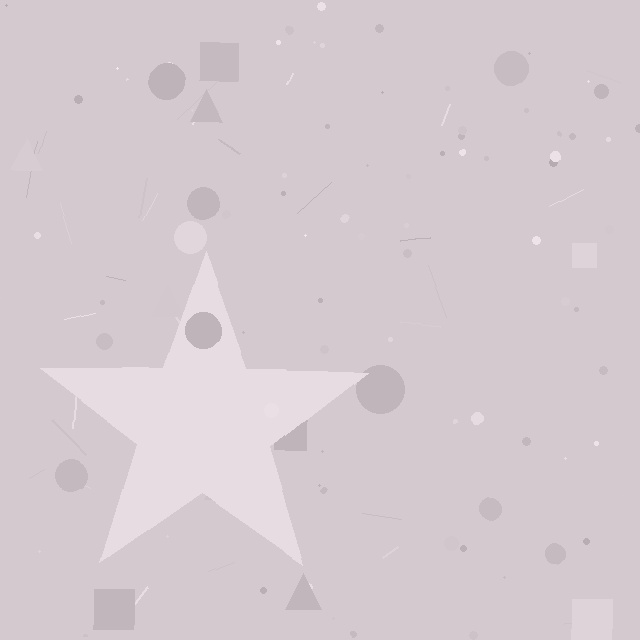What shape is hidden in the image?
A star is hidden in the image.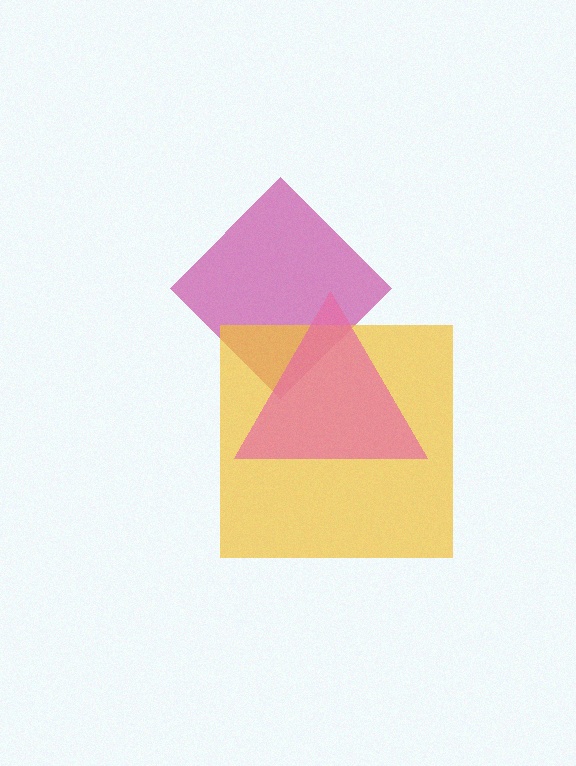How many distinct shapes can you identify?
There are 3 distinct shapes: a magenta diamond, a yellow square, a pink triangle.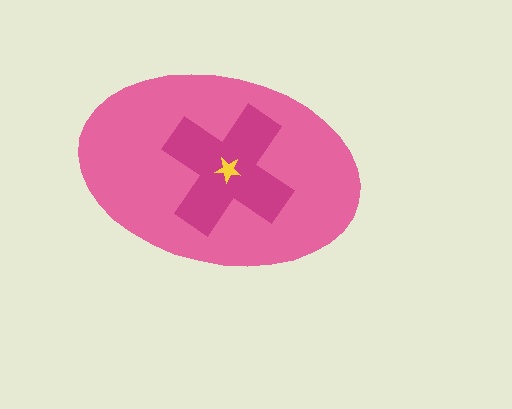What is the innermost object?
The yellow star.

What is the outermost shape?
The pink ellipse.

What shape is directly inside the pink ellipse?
The magenta cross.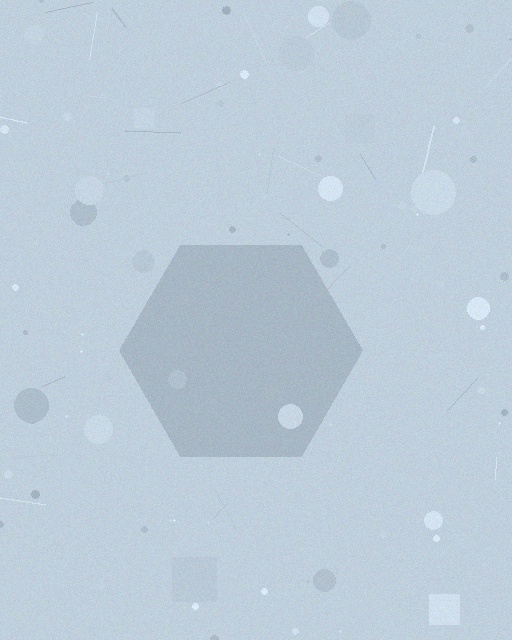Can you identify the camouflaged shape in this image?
The camouflaged shape is a hexagon.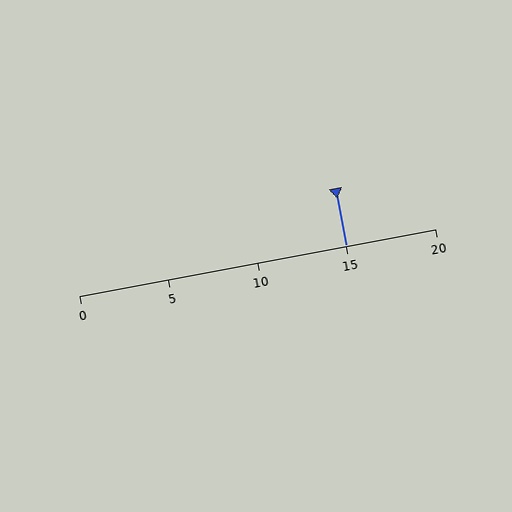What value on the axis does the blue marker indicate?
The marker indicates approximately 15.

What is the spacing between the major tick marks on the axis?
The major ticks are spaced 5 apart.